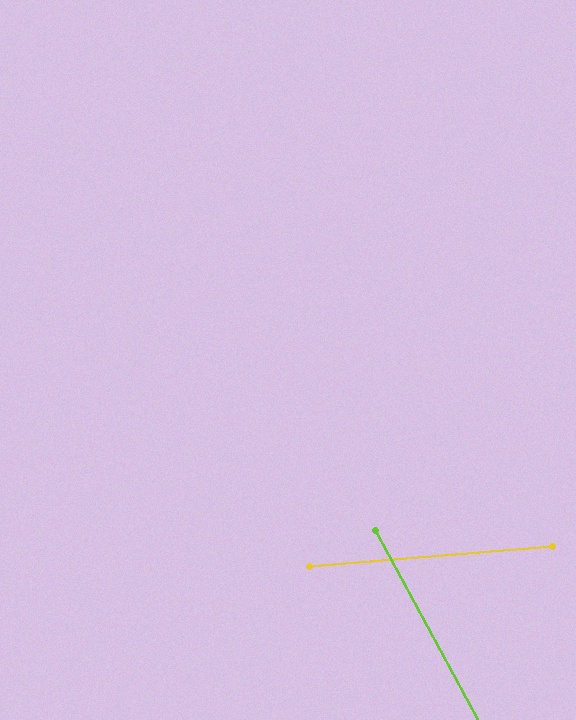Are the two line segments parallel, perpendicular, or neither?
Neither parallel nor perpendicular — they differ by about 66°.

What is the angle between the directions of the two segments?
Approximately 66 degrees.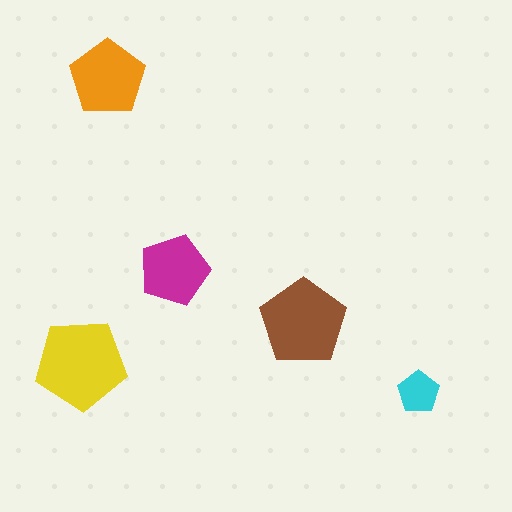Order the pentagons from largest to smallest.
the yellow one, the brown one, the orange one, the magenta one, the cyan one.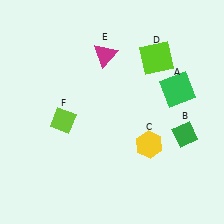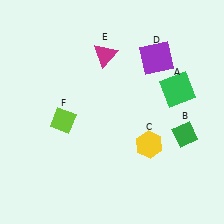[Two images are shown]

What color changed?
The square (D) changed from lime in Image 1 to purple in Image 2.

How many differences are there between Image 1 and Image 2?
There is 1 difference between the two images.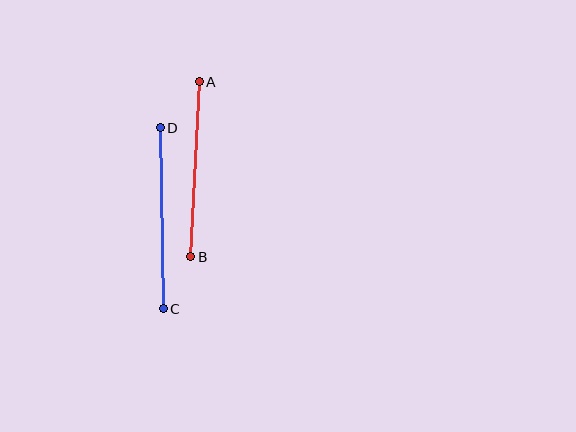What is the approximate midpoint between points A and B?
The midpoint is at approximately (195, 169) pixels.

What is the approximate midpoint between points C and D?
The midpoint is at approximately (162, 218) pixels.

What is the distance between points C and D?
The distance is approximately 181 pixels.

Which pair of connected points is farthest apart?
Points C and D are farthest apart.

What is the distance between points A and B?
The distance is approximately 175 pixels.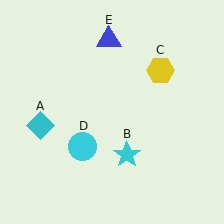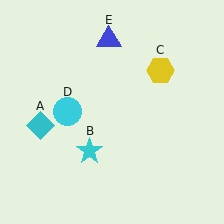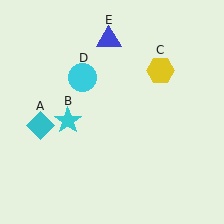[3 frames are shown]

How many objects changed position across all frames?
2 objects changed position: cyan star (object B), cyan circle (object D).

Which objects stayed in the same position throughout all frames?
Cyan diamond (object A) and yellow hexagon (object C) and blue triangle (object E) remained stationary.